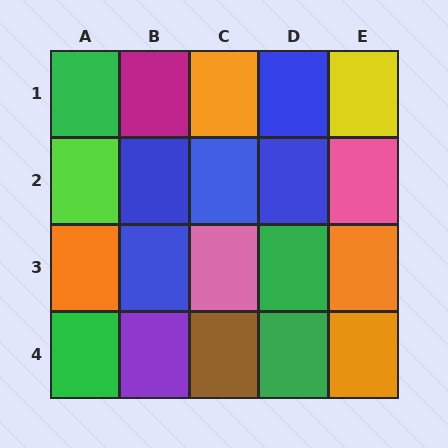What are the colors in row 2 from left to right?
Lime, blue, blue, blue, pink.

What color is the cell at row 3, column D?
Green.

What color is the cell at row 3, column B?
Blue.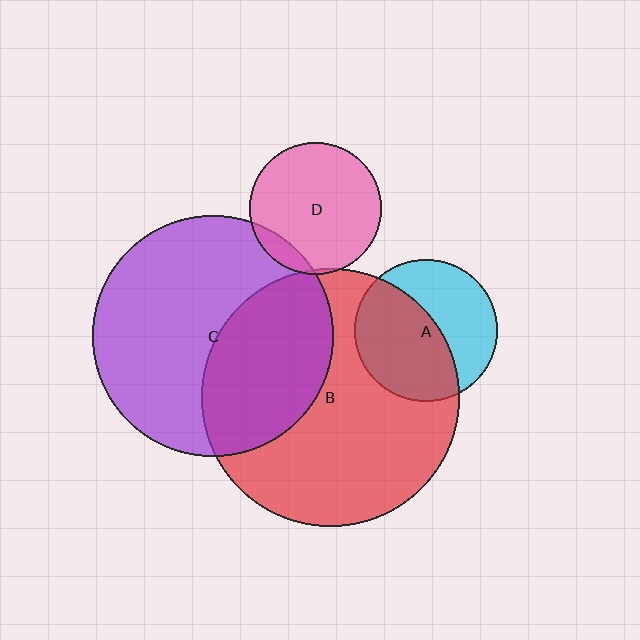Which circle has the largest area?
Circle B (red).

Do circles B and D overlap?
Yes.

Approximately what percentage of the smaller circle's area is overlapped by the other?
Approximately 5%.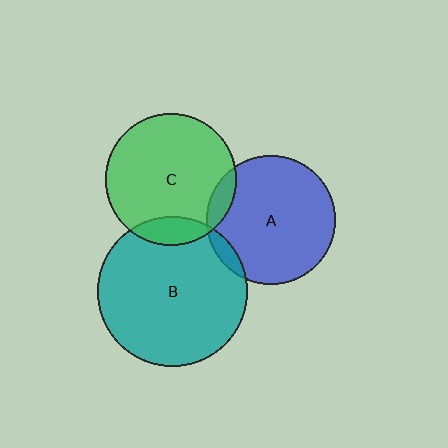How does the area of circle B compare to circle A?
Approximately 1.4 times.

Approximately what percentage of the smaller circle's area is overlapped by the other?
Approximately 10%.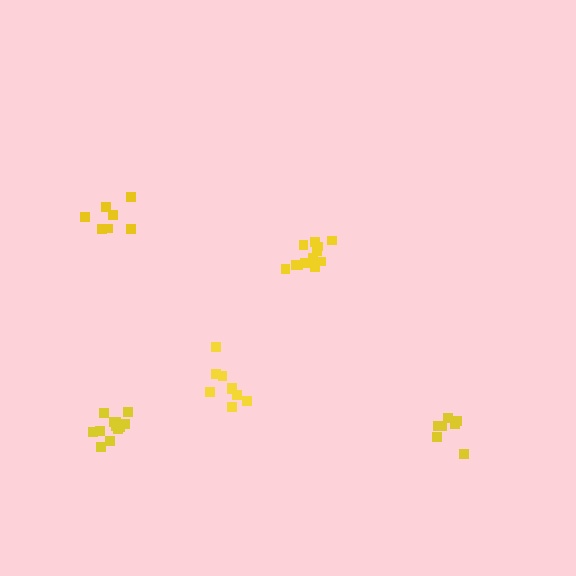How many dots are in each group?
Group 1: 7 dots, Group 2: 9 dots, Group 3: 12 dots, Group 4: 7 dots, Group 5: 12 dots (47 total).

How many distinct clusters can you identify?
There are 5 distinct clusters.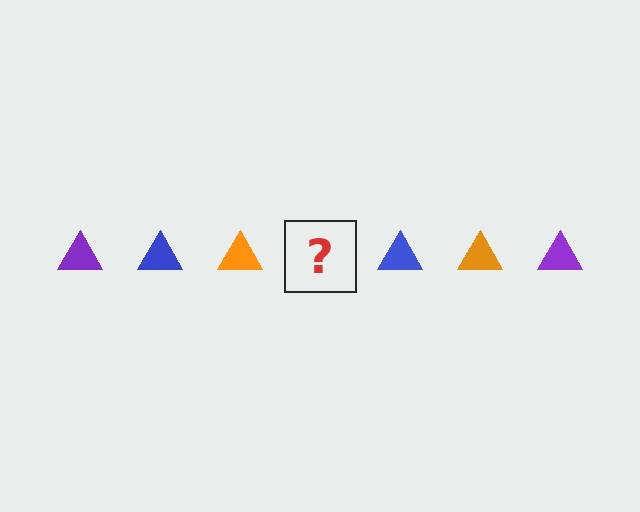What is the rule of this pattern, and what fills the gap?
The rule is that the pattern cycles through purple, blue, orange triangles. The gap should be filled with a purple triangle.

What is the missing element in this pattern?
The missing element is a purple triangle.